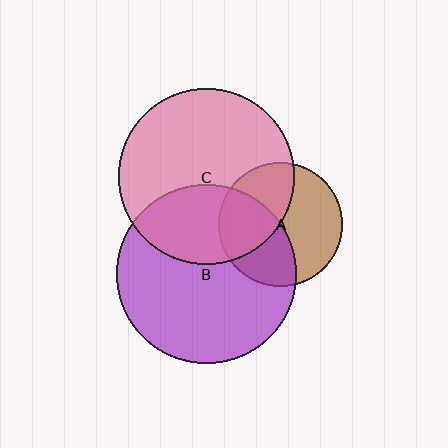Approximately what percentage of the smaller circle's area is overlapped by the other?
Approximately 45%.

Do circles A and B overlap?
Yes.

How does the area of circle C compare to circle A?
Approximately 2.0 times.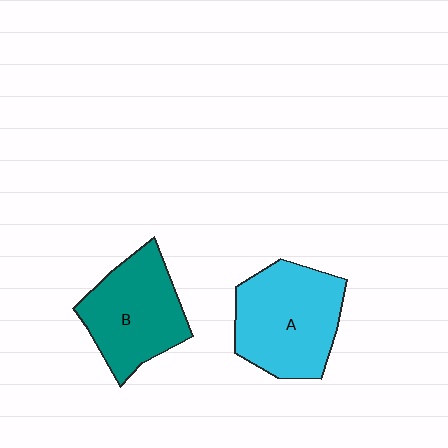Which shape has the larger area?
Shape A (cyan).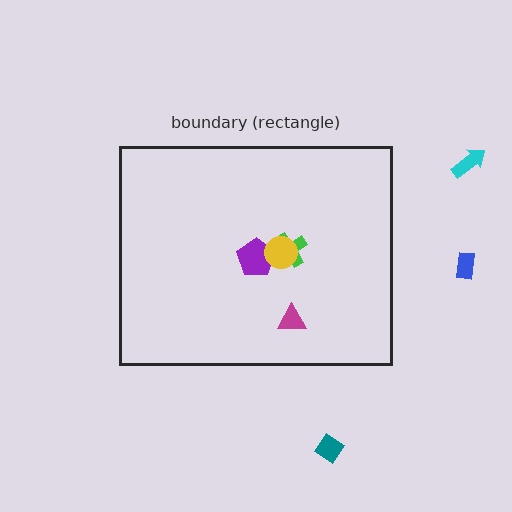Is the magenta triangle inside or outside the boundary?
Inside.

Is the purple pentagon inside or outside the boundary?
Inside.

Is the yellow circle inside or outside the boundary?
Inside.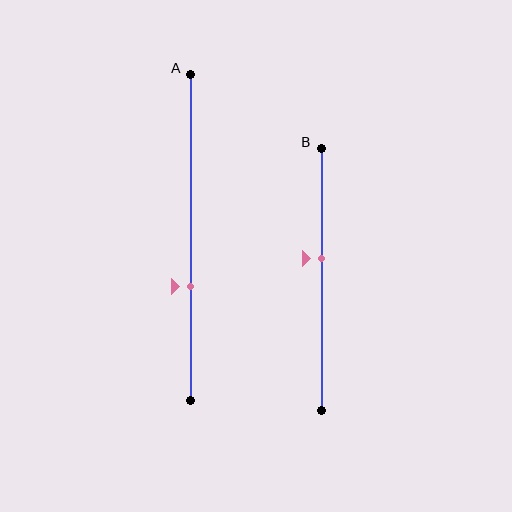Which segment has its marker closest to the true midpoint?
Segment B has its marker closest to the true midpoint.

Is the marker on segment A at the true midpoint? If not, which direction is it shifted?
No, the marker on segment A is shifted downward by about 15% of the segment length.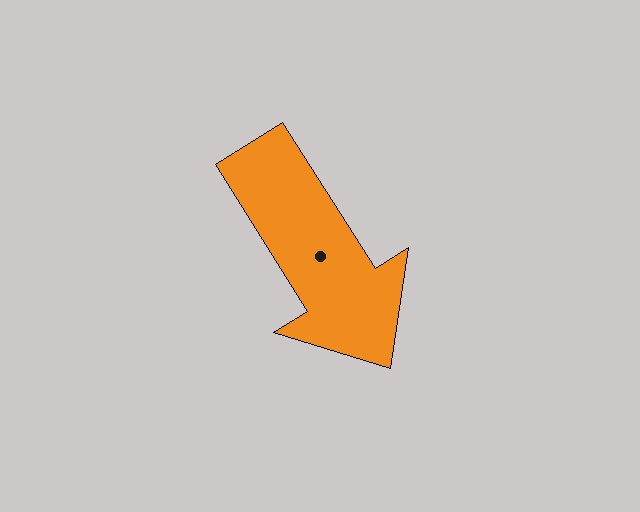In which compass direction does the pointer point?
Southeast.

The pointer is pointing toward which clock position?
Roughly 5 o'clock.